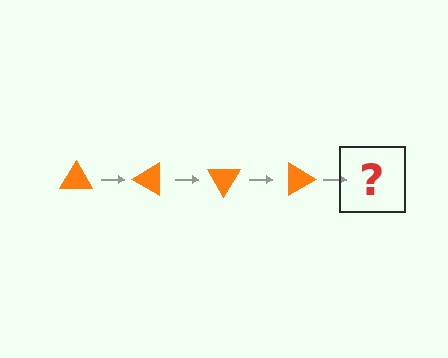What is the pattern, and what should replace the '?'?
The pattern is that the triangle rotates 30 degrees each step. The '?' should be an orange triangle rotated 120 degrees.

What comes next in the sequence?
The next element should be an orange triangle rotated 120 degrees.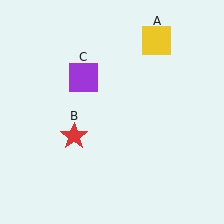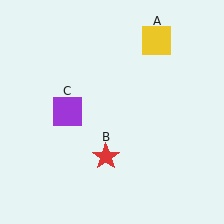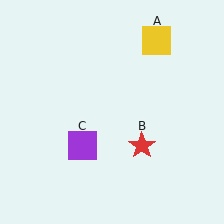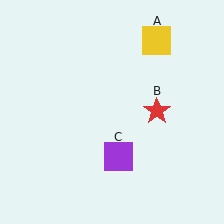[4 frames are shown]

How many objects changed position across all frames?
2 objects changed position: red star (object B), purple square (object C).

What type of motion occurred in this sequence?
The red star (object B), purple square (object C) rotated counterclockwise around the center of the scene.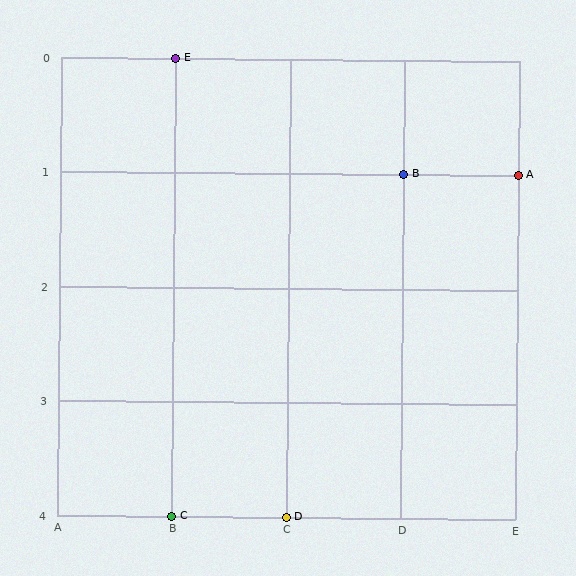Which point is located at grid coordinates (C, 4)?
Point D is at (C, 4).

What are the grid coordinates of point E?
Point E is at grid coordinates (B, 0).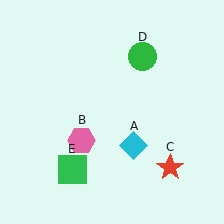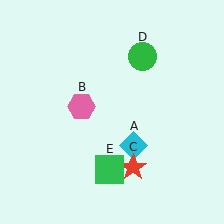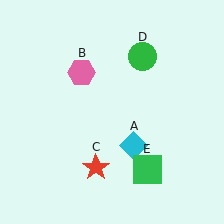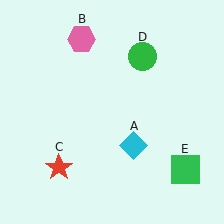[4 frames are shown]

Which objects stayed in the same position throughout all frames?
Cyan diamond (object A) and green circle (object D) remained stationary.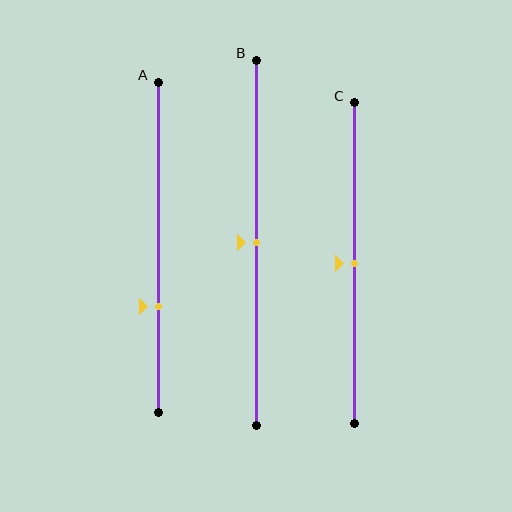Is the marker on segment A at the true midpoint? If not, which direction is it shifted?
No, the marker on segment A is shifted downward by about 18% of the segment length.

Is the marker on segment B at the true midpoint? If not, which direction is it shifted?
Yes, the marker on segment B is at the true midpoint.